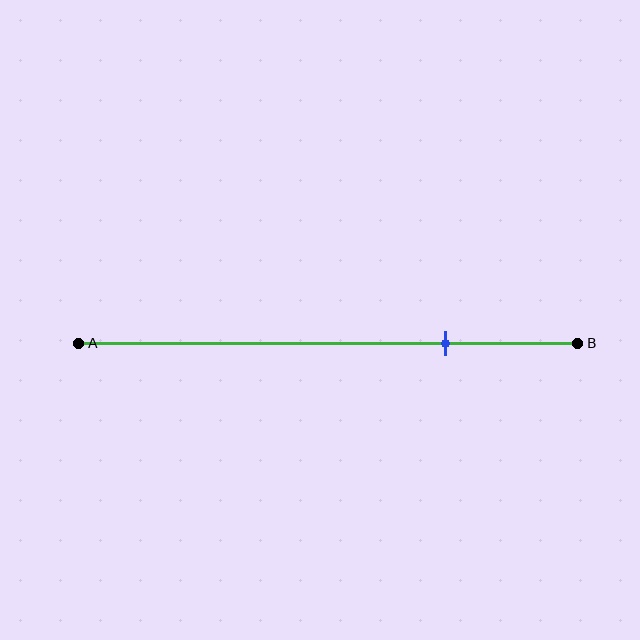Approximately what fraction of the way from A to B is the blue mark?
The blue mark is approximately 75% of the way from A to B.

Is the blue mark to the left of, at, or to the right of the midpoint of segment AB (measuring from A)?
The blue mark is to the right of the midpoint of segment AB.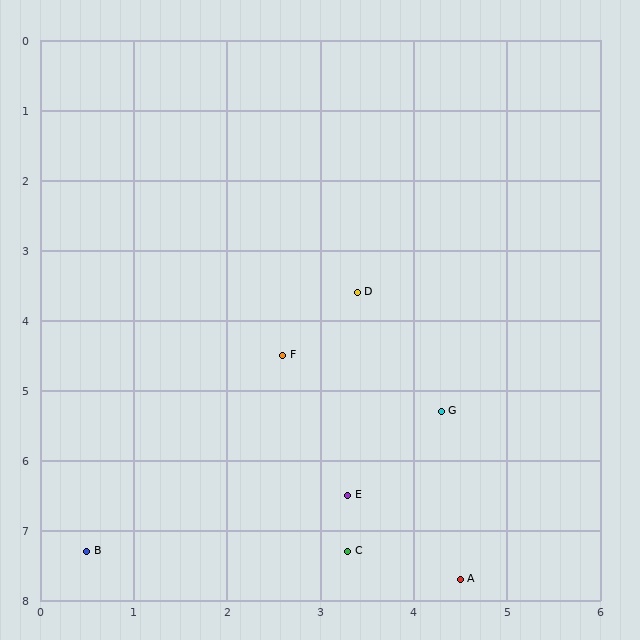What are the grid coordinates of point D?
Point D is at approximately (3.4, 3.6).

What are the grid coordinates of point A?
Point A is at approximately (4.5, 7.7).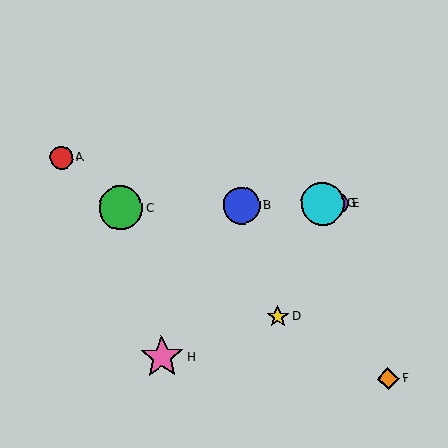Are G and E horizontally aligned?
Yes, both are at y≈204.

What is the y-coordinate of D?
Object D is at y≈316.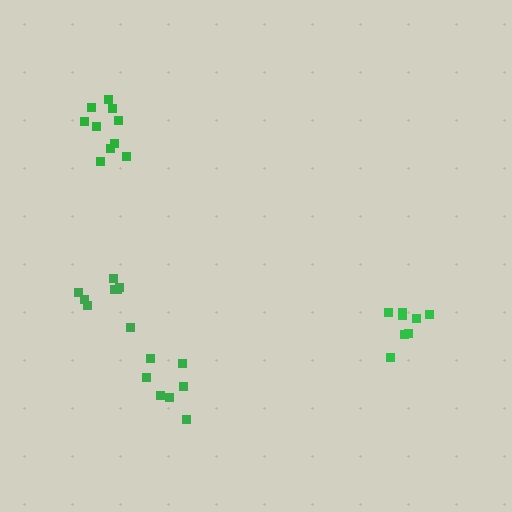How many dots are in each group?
Group 1: 8 dots, Group 2: 10 dots, Group 3: 8 dots, Group 4: 7 dots (33 total).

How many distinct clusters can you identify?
There are 4 distinct clusters.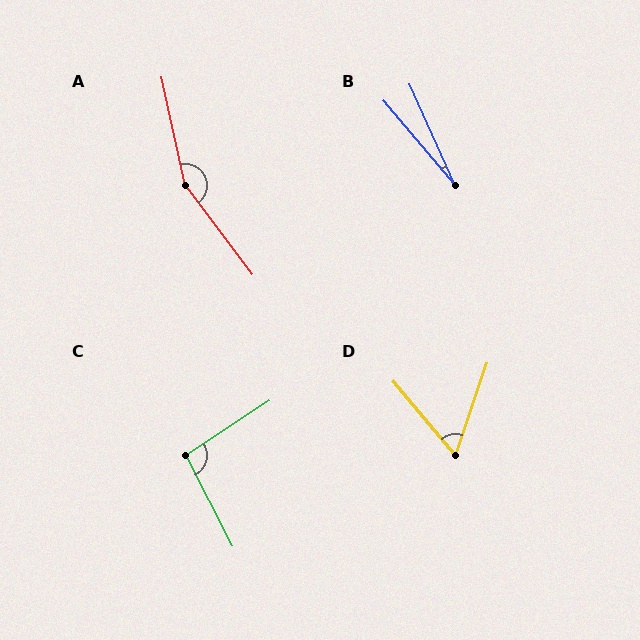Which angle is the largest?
A, at approximately 155 degrees.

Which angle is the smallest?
B, at approximately 16 degrees.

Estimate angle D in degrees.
Approximately 59 degrees.